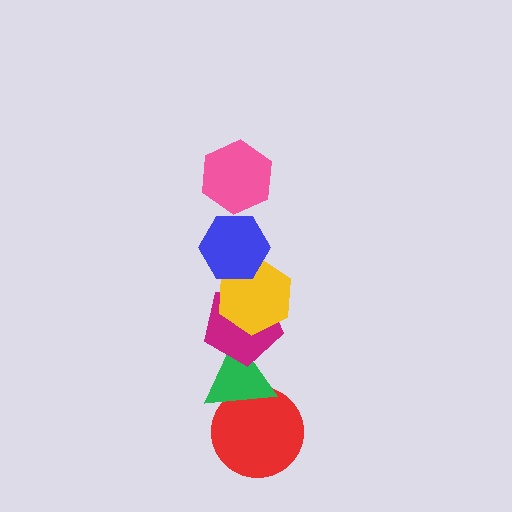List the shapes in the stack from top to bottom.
From top to bottom: the pink hexagon, the blue hexagon, the yellow hexagon, the magenta pentagon, the green triangle, the red circle.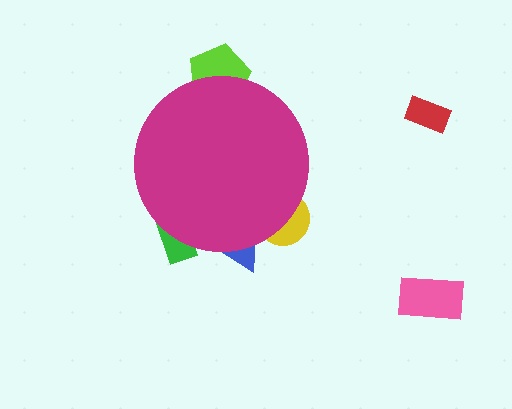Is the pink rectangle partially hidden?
No, the pink rectangle is fully visible.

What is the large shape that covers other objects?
A magenta circle.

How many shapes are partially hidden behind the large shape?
4 shapes are partially hidden.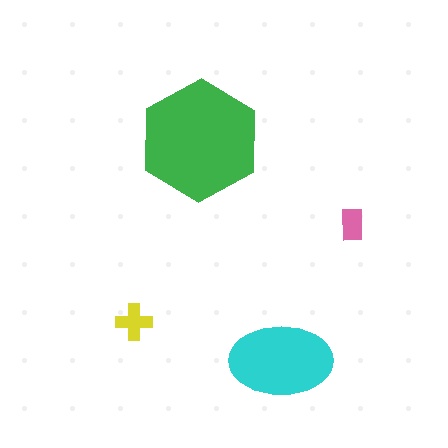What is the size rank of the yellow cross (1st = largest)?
3rd.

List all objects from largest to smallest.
The green hexagon, the cyan ellipse, the yellow cross, the pink rectangle.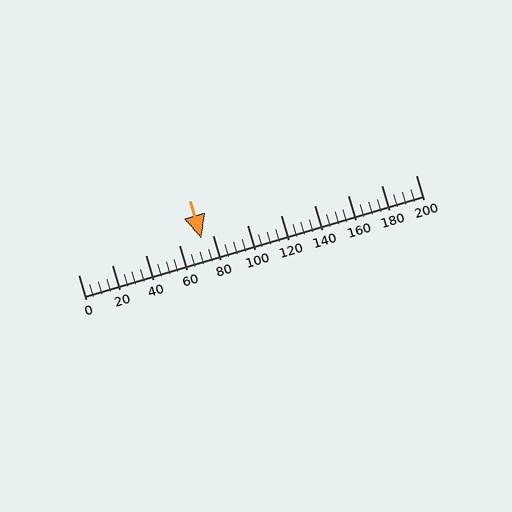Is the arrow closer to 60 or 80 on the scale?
The arrow is closer to 80.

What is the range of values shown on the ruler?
The ruler shows values from 0 to 200.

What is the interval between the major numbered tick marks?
The major tick marks are spaced 20 units apart.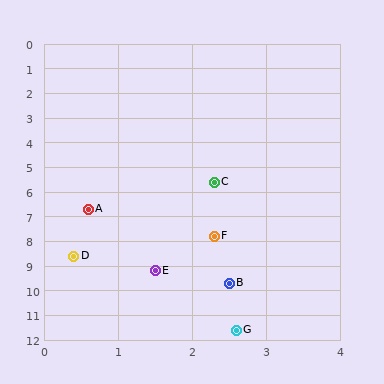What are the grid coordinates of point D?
Point D is at approximately (0.4, 8.6).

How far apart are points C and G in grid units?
Points C and G are about 6.0 grid units apart.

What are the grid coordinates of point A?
Point A is at approximately (0.6, 6.7).